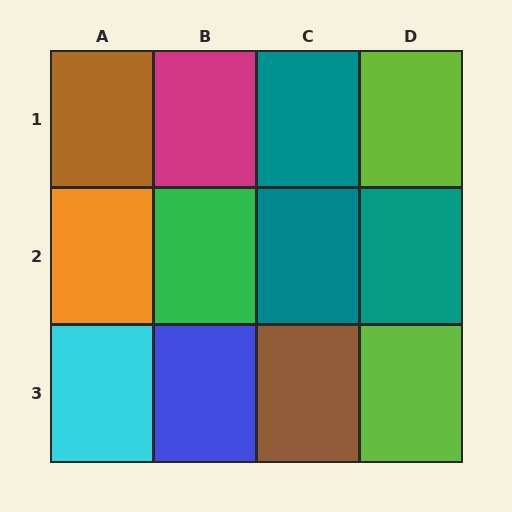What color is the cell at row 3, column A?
Cyan.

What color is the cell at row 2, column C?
Teal.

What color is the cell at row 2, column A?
Orange.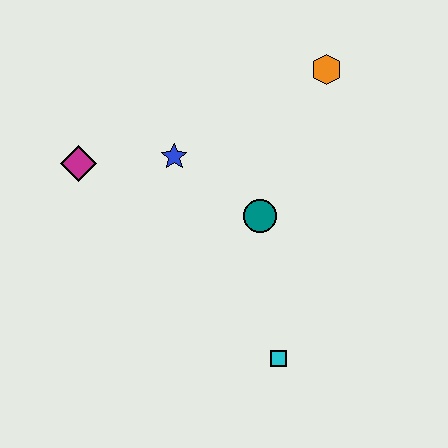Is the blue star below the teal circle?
No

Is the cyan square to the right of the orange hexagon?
No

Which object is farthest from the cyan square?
The orange hexagon is farthest from the cyan square.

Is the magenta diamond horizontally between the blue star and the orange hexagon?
No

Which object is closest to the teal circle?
The blue star is closest to the teal circle.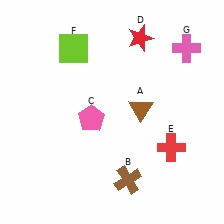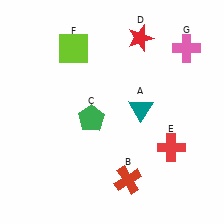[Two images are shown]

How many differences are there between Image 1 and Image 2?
There are 3 differences between the two images.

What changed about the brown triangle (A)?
In Image 1, A is brown. In Image 2, it changed to teal.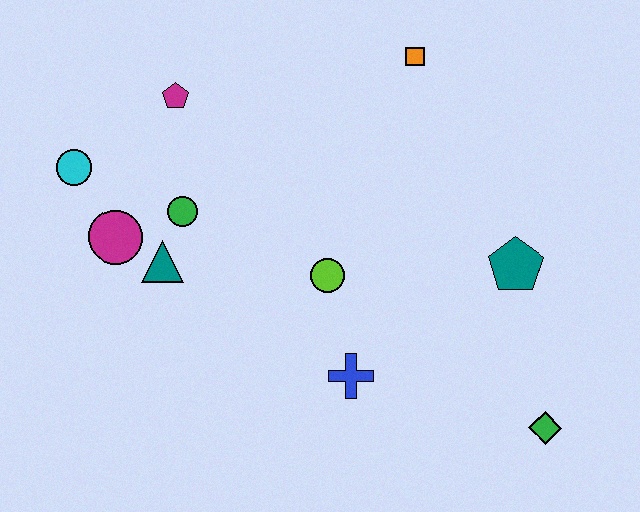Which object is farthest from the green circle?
The green diamond is farthest from the green circle.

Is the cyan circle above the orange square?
No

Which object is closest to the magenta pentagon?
The green circle is closest to the magenta pentagon.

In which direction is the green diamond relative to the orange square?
The green diamond is below the orange square.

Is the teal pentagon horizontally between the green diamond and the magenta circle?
Yes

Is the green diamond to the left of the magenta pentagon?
No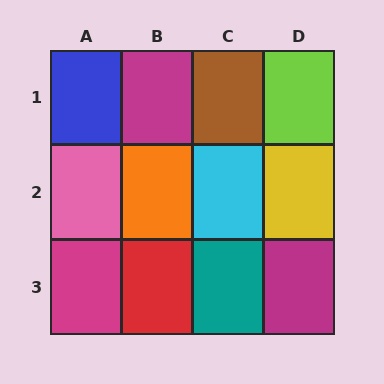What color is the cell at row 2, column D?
Yellow.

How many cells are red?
1 cell is red.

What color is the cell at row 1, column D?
Lime.